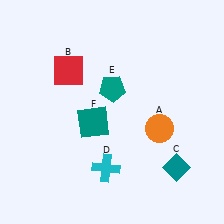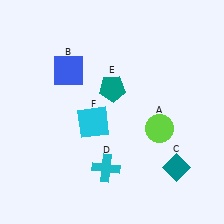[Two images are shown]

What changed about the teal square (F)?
In Image 1, F is teal. In Image 2, it changed to cyan.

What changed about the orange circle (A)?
In Image 1, A is orange. In Image 2, it changed to lime.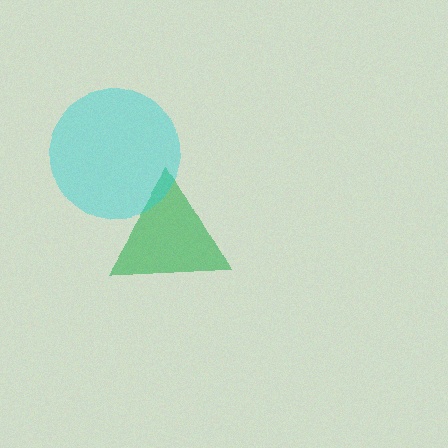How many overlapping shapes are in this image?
There are 2 overlapping shapes in the image.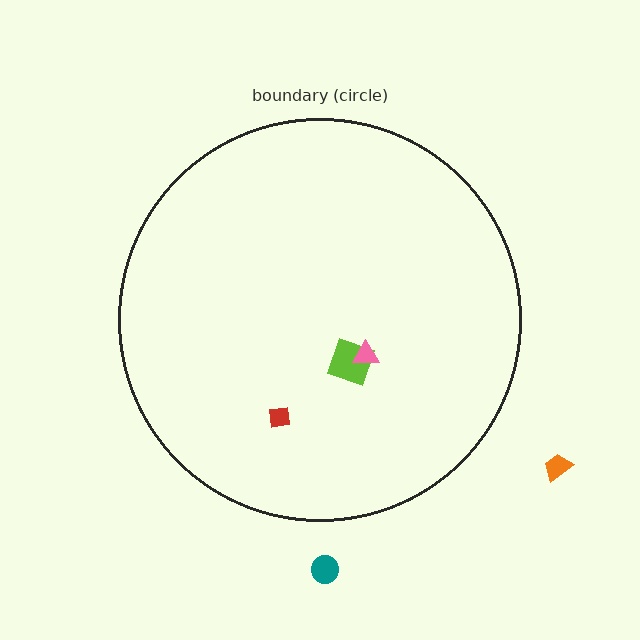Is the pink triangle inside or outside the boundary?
Inside.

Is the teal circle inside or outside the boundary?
Outside.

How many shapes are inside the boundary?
3 inside, 2 outside.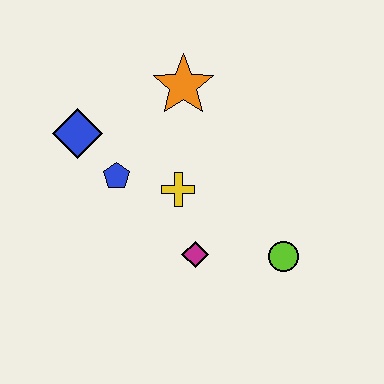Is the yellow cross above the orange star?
No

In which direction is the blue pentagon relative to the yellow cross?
The blue pentagon is to the left of the yellow cross.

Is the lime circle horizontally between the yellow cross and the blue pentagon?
No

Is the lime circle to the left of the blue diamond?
No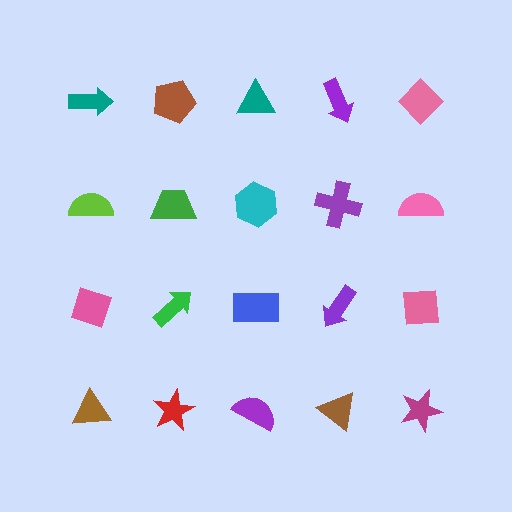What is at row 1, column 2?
A brown pentagon.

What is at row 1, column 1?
A teal arrow.